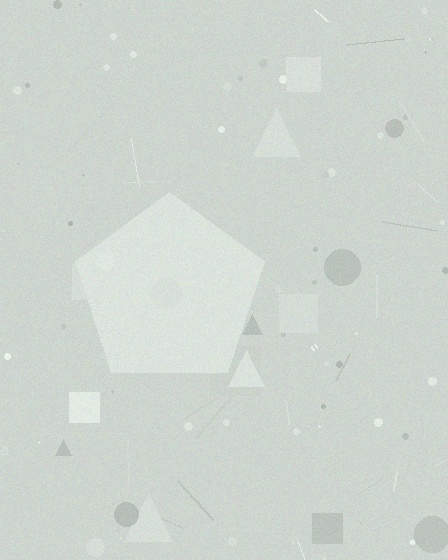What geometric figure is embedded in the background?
A pentagon is embedded in the background.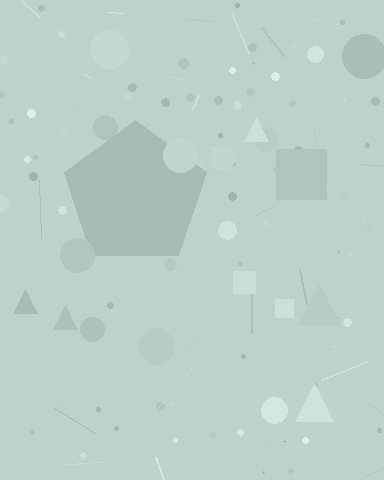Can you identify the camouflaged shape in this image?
The camouflaged shape is a pentagon.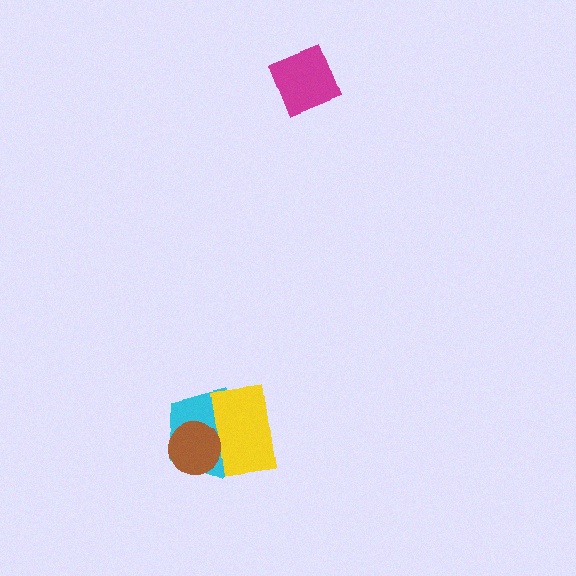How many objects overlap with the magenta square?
0 objects overlap with the magenta square.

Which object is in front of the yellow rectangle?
The brown circle is in front of the yellow rectangle.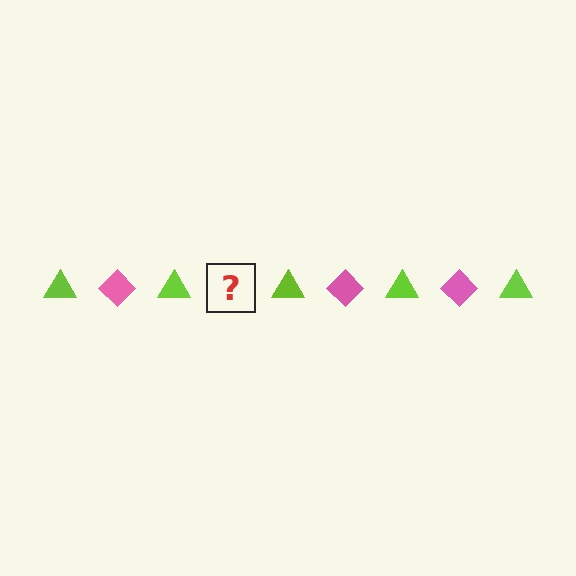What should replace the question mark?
The question mark should be replaced with a pink diamond.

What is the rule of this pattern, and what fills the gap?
The rule is that the pattern alternates between lime triangle and pink diamond. The gap should be filled with a pink diamond.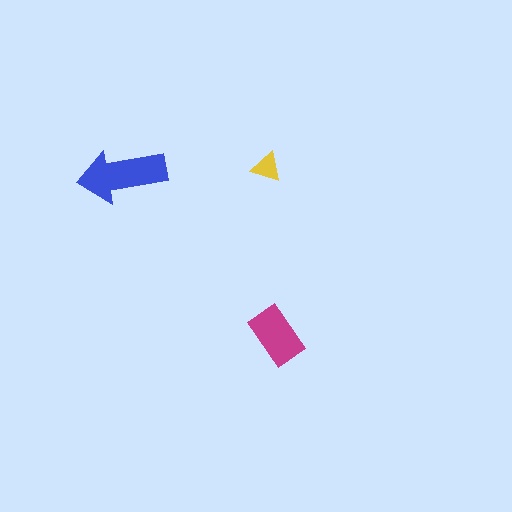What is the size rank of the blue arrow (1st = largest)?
1st.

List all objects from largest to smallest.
The blue arrow, the magenta rectangle, the yellow triangle.